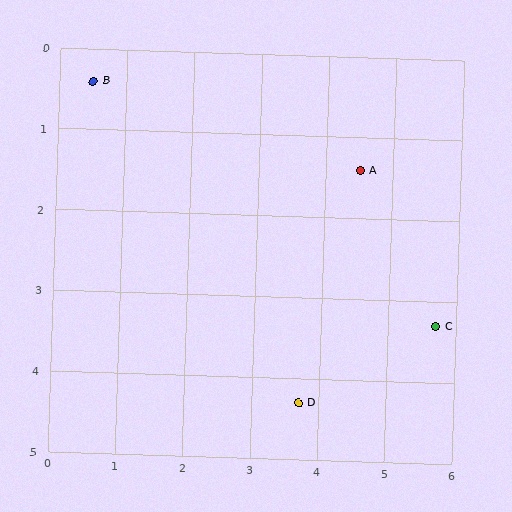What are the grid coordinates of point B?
Point B is at approximately (0.5, 0.4).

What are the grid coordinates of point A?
Point A is at approximately (4.5, 1.4).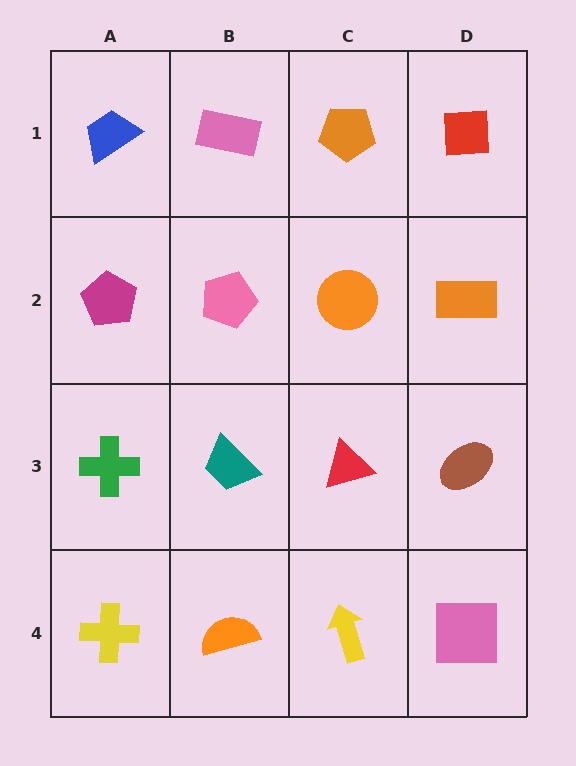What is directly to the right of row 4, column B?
A yellow arrow.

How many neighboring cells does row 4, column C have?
3.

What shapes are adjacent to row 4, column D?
A brown ellipse (row 3, column D), a yellow arrow (row 4, column C).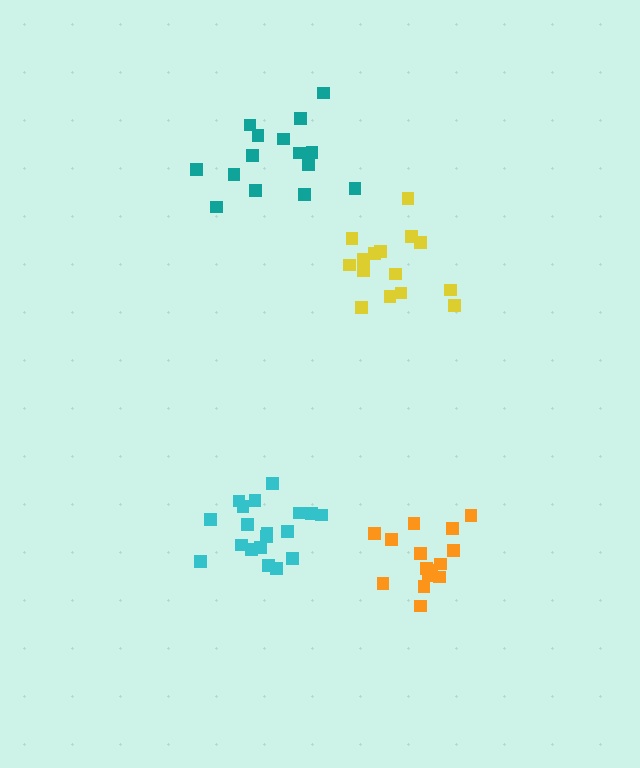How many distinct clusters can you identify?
There are 4 distinct clusters.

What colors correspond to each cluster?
The clusters are colored: teal, cyan, orange, yellow.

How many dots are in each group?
Group 1: 15 dots, Group 2: 19 dots, Group 3: 15 dots, Group 4: 15 dots (64 total).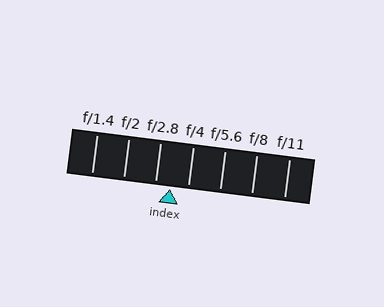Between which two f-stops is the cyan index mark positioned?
The index mark is between f/2.8 and f/4.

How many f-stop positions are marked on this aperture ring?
There are 7 f-stop positions marked.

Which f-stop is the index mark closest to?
The index mark is closest to f/2.8.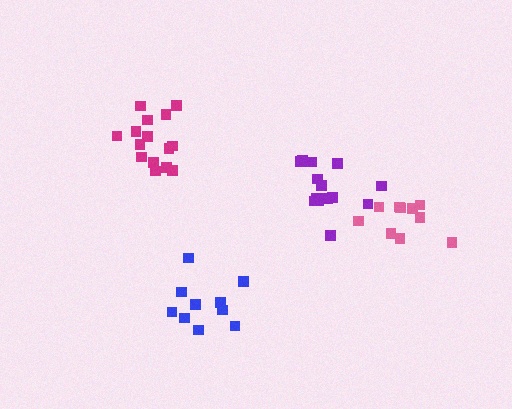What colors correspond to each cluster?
The clusters are colored: magenta, pink, purple, blue.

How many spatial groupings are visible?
There are 4 spatial groupings.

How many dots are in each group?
Group 1: 15 dots, Group 2: 11 dots, Group 3: 15 dots, Group 4: 10 dots (51 total).